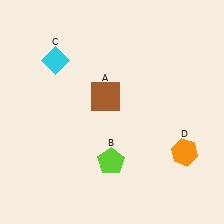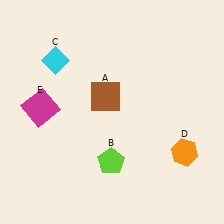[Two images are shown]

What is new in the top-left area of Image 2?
A magenta square (E) was added in the top-left area of Image 2.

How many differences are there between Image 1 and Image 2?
There is 1 difference between the two images.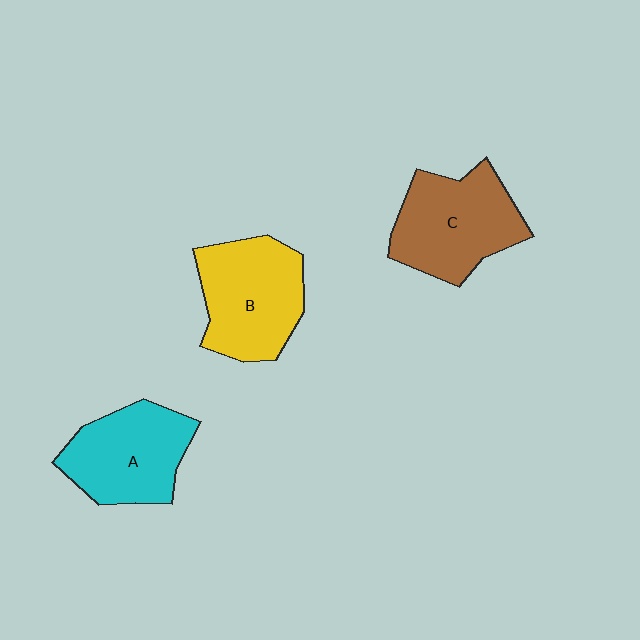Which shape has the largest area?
Shape C (brown).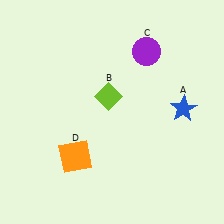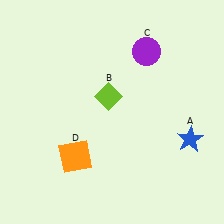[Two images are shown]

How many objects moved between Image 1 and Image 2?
1 object moved between the two images.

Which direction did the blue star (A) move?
The blue star (A) moved down.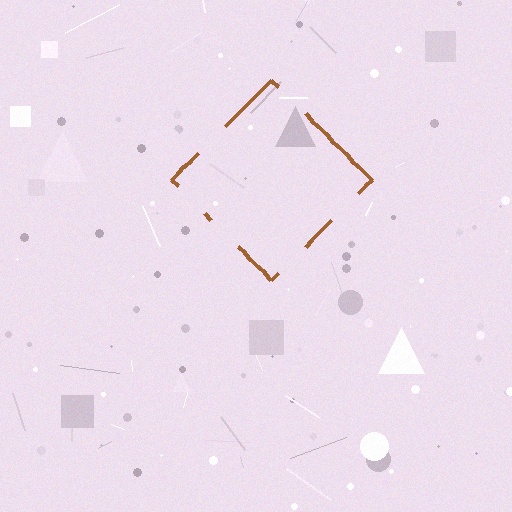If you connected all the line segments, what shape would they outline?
They would outline a diamond.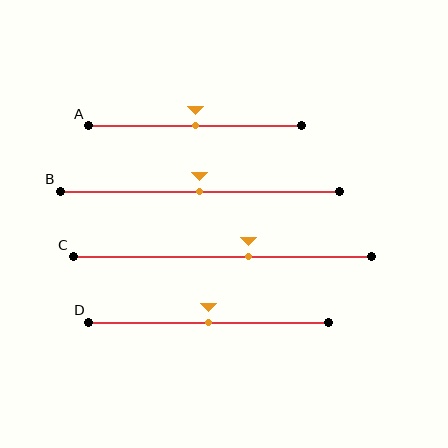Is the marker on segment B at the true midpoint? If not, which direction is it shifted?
Yes, the marker on segment B is at the true midpoint.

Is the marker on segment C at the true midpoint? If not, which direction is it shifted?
No, the marker on segment C is shifted to the right by about 9% of the segment length.